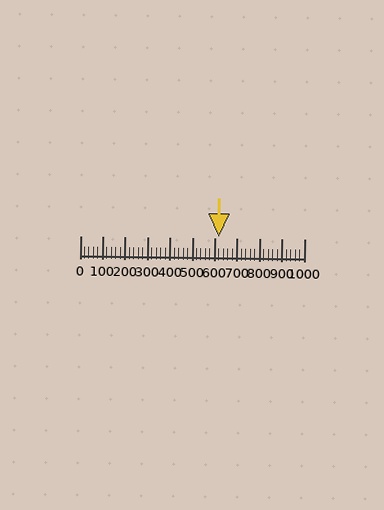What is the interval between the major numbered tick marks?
The major tick marks are spaced 100 units apart.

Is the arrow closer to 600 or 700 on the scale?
The arrow is closer to 600.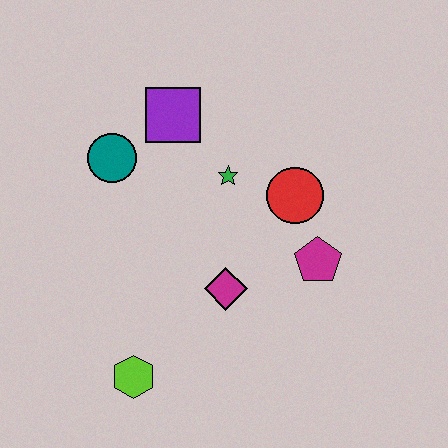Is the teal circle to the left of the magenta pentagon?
Yes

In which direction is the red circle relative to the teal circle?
The red circle is to the right of the teal circle.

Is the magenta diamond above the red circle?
No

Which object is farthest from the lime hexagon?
The purple square is farthest from the lime hexagon.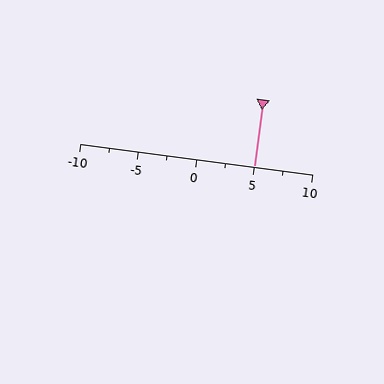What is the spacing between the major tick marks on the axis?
The major ticks are spaced 5 apart.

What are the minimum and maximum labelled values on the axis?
The axis runs from -10 to 10.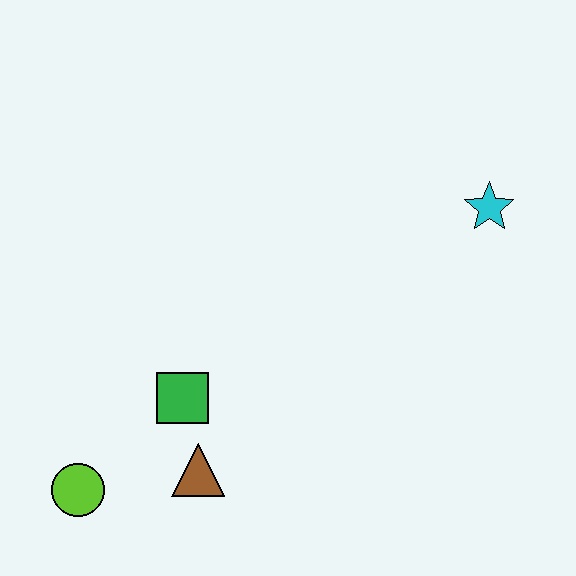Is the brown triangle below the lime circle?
No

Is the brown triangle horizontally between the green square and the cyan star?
Yes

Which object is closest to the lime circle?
The brown triangle is closest to the lime circle.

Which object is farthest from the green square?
The cyan star is farthest from the green square.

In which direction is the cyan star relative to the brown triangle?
The cyan star is to the right of the brown triangle.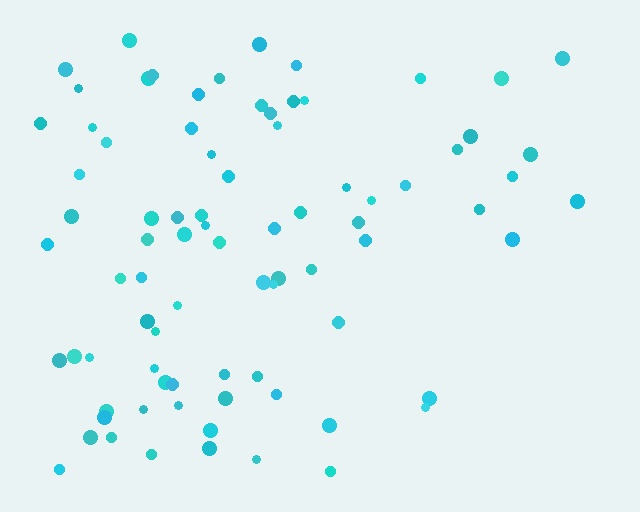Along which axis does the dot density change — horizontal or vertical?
Horizontal.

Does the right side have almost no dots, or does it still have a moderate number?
Still a moderate number, just noticeably fewer than the left.